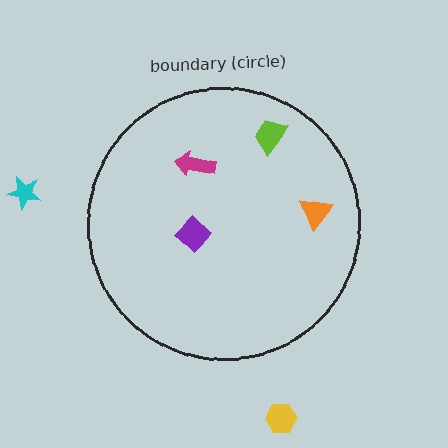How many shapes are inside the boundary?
4 inside, 2 outside.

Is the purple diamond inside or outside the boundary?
Inside.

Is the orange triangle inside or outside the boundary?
Inside.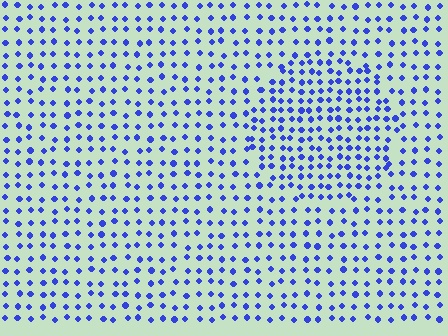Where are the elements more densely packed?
The elements are more densely packed inside the circle boundary.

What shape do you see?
I see a circle.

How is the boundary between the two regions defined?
The boundary is defined by a change in element density (approximately 1.6x ratio). All elements are the same color, size, and shape.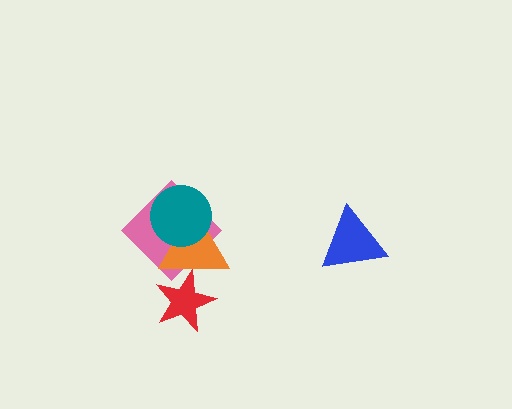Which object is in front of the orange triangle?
The teal circle is in front of the orange triangle.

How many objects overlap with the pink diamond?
3 objects overlap with the pink diamond.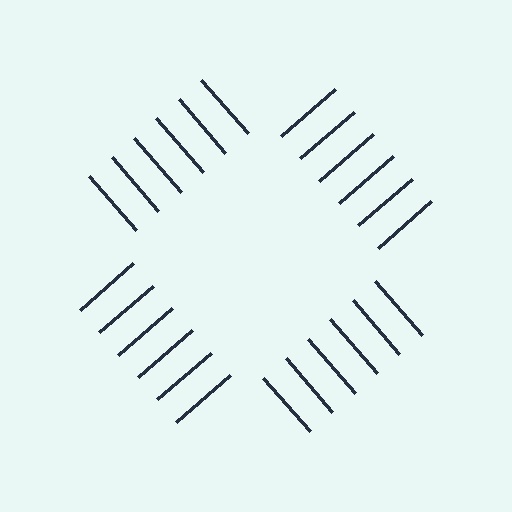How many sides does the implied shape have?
4 sides — the line-ends trace a square.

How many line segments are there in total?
24 — 6 along each of the 4 edges.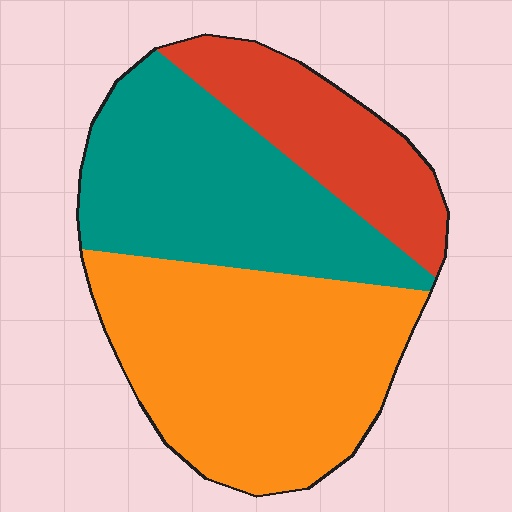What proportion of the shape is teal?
Teal covers around 35% of the shape.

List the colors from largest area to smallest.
From largest to smallest: orange, teal, red.